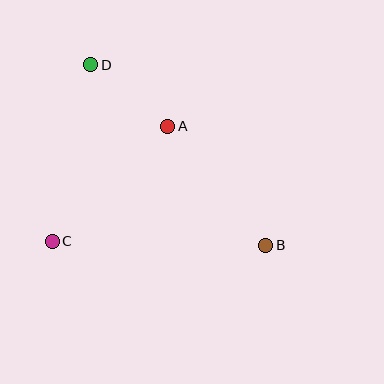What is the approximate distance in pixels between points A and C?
The distance between A and C is approximately 163 pixels.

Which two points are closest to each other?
Points A and D are closest to each other.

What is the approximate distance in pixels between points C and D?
The distance between C and D is approximately 181 pixels.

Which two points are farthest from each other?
Points B and D are farthest from each other.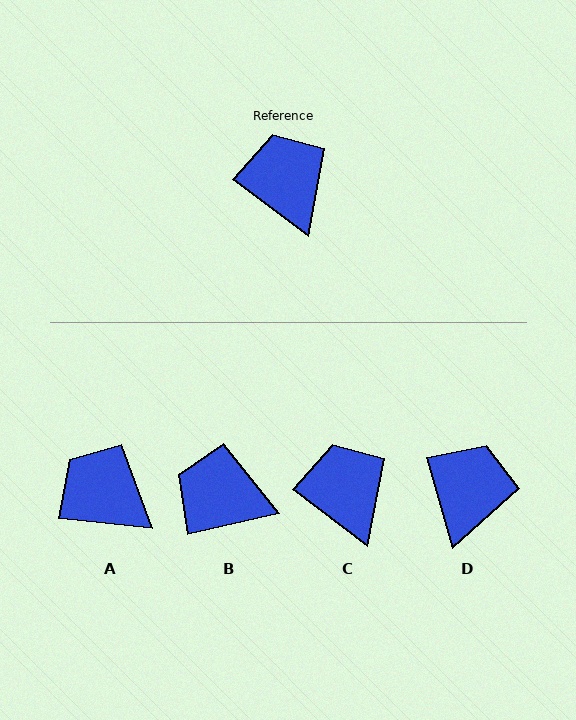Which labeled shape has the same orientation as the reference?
C.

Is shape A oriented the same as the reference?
No, it is off by about 31 degrees.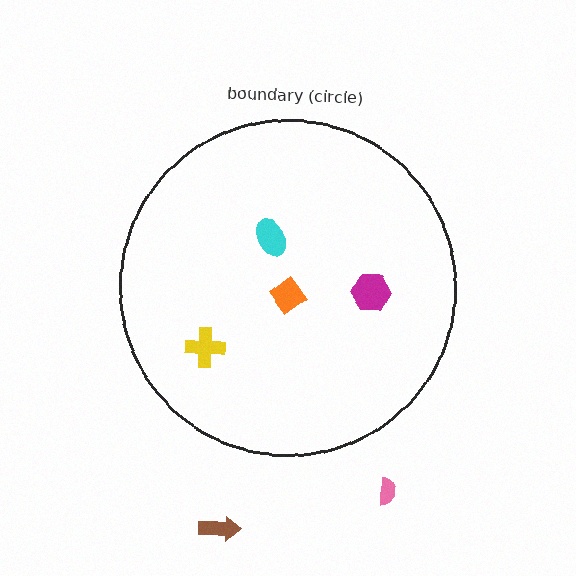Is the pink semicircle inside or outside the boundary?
Outside.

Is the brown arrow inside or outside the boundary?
Outside.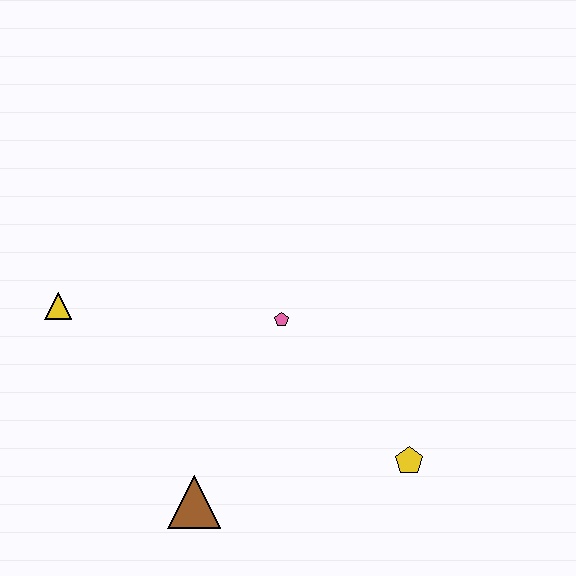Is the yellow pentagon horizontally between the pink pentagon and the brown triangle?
No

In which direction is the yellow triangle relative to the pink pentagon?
The yellow triangle is to the left of the pink pentagon.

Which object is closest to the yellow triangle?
The pink pentagon is closest to the yellow triangle.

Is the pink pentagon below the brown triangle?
No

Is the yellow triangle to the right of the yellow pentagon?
No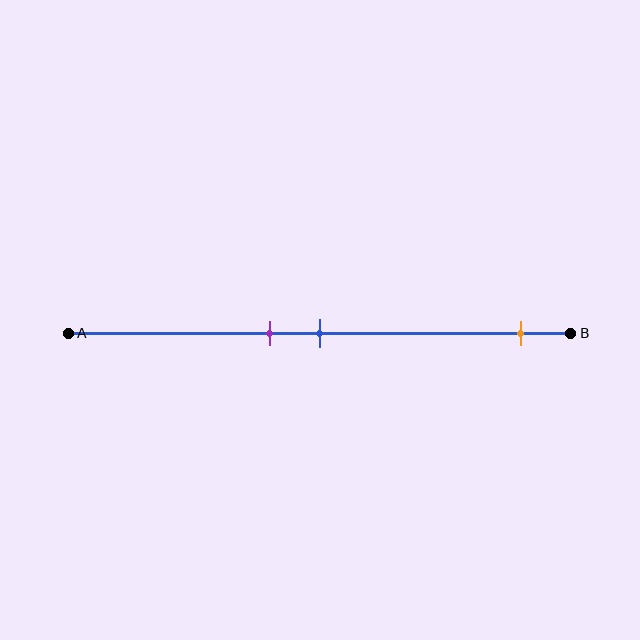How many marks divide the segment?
There are 3 marks dividing the segment.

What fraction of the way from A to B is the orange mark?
The orange mark is approximately 90% (0.9) of the way from A to B.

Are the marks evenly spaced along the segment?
No, the marks are not evenly spaced.